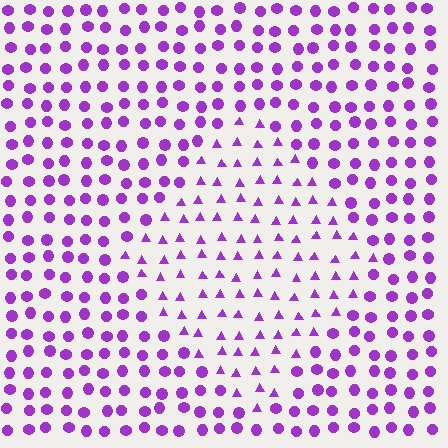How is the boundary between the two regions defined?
The boundary is defined by a change in element shape: triangles inside vs. circles outside. All elements share the same color and spacing.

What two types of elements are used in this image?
The image uses triangles inside the diamond region and circles outside it.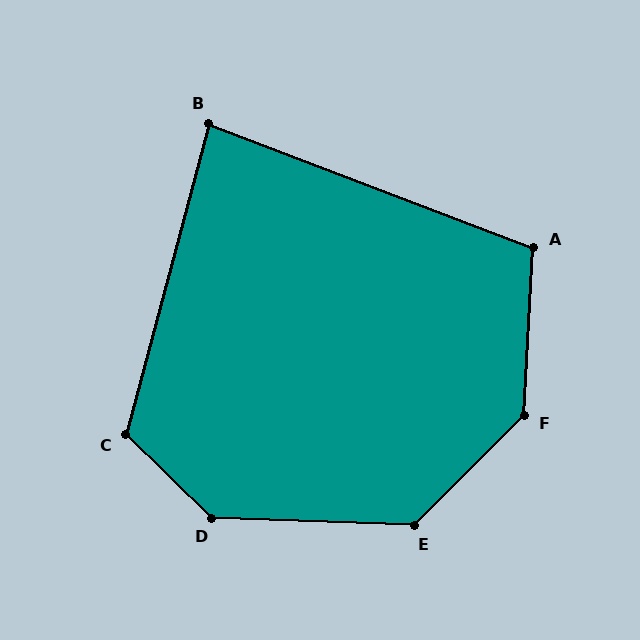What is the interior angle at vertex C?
Approximately 119 degrees (obtuse).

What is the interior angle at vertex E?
Approximately 133 degrees (obtuse).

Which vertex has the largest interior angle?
F, at approximately 138 degrees.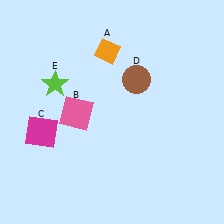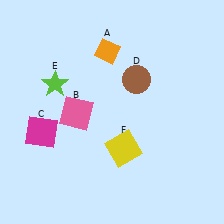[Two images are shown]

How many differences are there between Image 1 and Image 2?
There is 1 difference between the two images.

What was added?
A yellow square (F) was added in Image 2.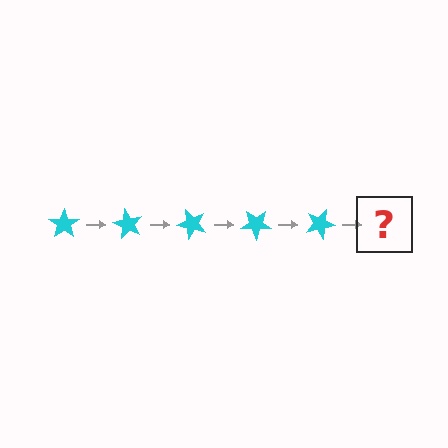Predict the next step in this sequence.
The next step is a cyan star rotated 300 degrees.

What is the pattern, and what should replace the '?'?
The pattern is that the star rotates 60 degrees each step. The '?' should be a cyan star rotated 300 degrees.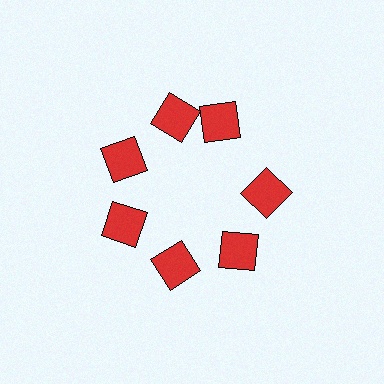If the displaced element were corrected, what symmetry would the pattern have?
It would have 7-fold rotational symmetry — the pattern would map onto itself every 51 degrees.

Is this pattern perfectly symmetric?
No. The 7 red squares are arranged in a ring, but one element near the 1 o'clock position is rotated out of alignment along the ring, breaking the 7-fold rotational symmetry.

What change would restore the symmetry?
The symmetry would be restored by rotating it back into even spacing with its neighbors so that all 7 squares sit at equal angles and equal distance from the center.